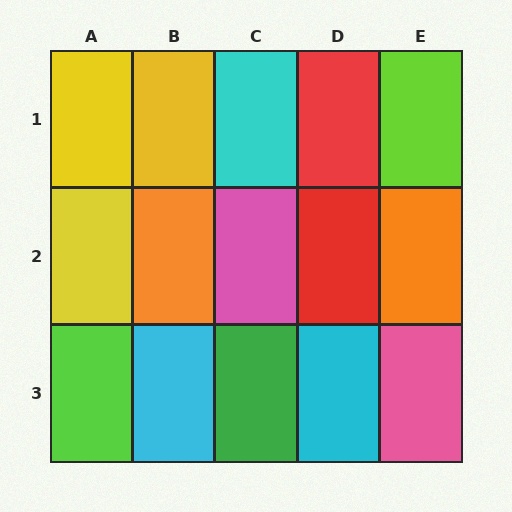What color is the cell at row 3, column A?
Lime.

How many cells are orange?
2 cells are orange.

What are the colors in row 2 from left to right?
Yellow, orange, pink, red, orange.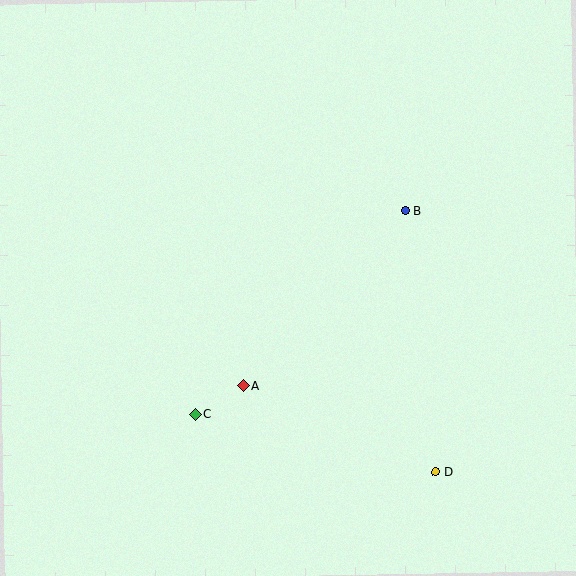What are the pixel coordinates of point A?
Point A is at (243, 386).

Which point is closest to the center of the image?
Point A at (243, 386) is closest to the center.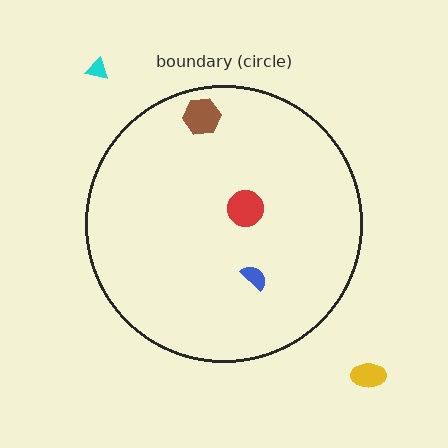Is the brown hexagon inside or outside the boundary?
Inside.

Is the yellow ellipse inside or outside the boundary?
Outside.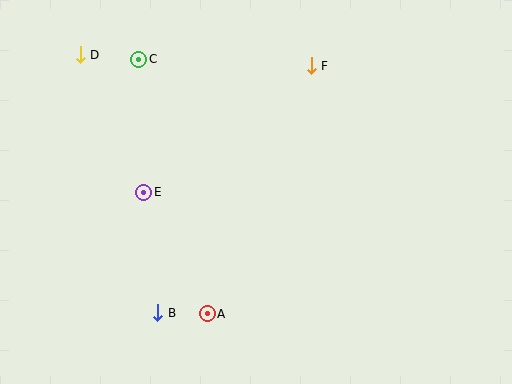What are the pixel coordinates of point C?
Point C is at (139, 59).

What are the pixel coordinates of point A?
Point A is at (207, 314).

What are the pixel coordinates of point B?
Point B is at (158, 313).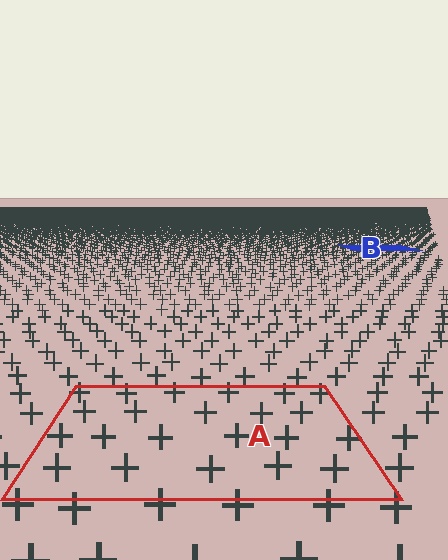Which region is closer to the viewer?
Region A is closer. The texture elements there are larger and more spread out.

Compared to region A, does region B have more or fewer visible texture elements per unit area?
Region B has more texture elements per unit area — they are packed more densely because it is farther away.